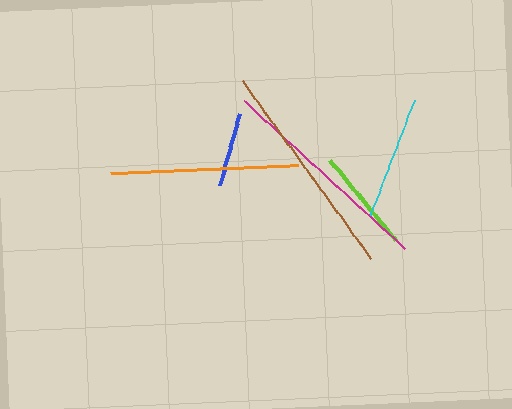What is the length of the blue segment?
The blue segment is approximately 75 pixels long.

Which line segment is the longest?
The brown line is the longest at approximately 219 pixels.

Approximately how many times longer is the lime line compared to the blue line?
The lime line is approximately 1.4 times the length of the blue line.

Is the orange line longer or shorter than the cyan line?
The orange line is longer than the cyan line.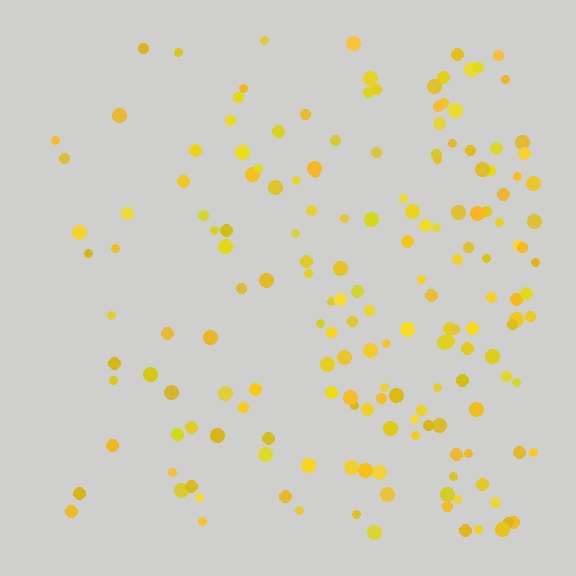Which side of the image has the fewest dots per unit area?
The left.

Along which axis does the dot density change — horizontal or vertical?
Horizontal.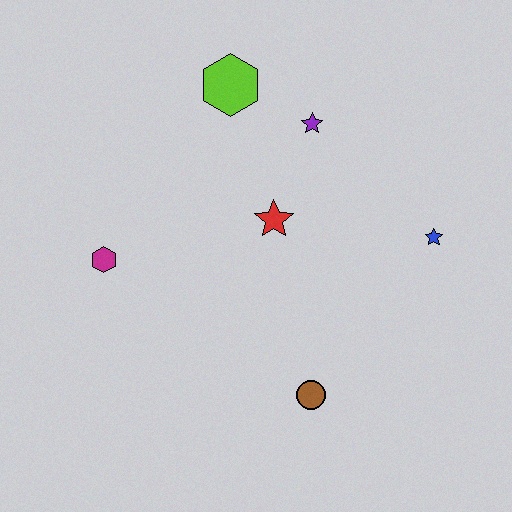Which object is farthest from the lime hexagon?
The brown circle is farthest from the lime hexagon.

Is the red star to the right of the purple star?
No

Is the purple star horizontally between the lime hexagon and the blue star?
Yes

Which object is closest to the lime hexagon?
The purple star is closest to the lime hexagon.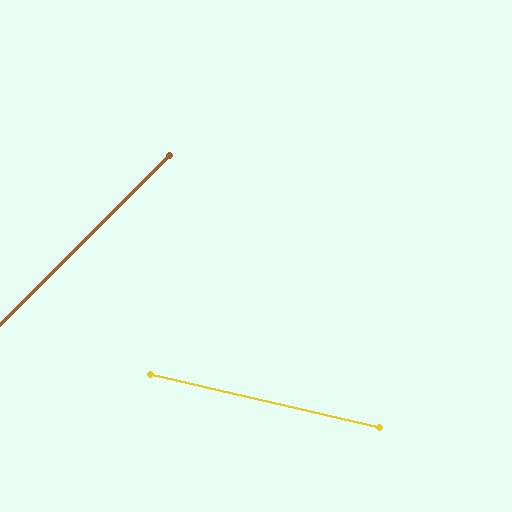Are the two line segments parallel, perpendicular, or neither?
Neither parallel nor perpendicular — they differ by about 58°.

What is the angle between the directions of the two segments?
Approximately 58 degrees.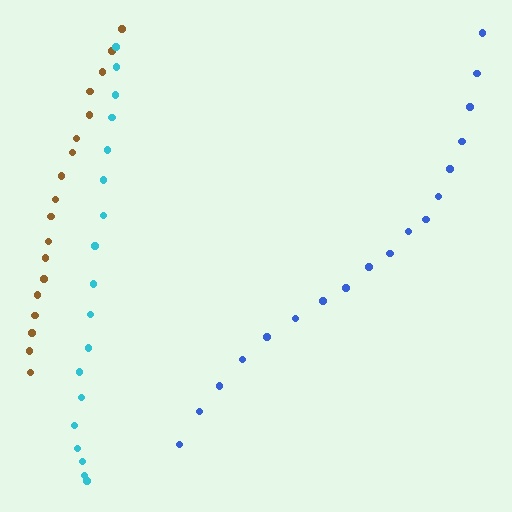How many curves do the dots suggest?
There are 3 distinct paths.